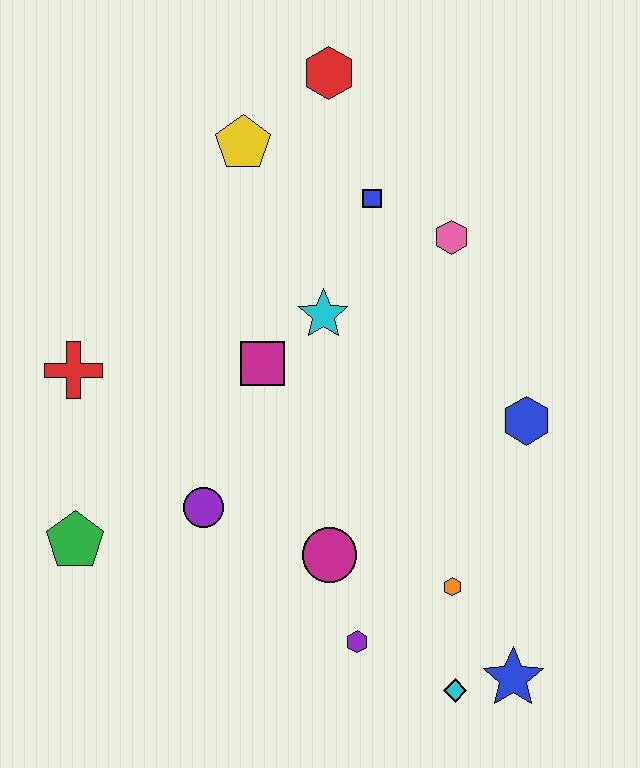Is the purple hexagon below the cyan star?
Yes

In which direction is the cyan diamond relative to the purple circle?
The cyan diamond is to the right of the purple circle.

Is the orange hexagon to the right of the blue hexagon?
No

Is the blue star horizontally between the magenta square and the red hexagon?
No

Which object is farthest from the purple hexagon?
The red hexagon is farthest from the purple hexagon.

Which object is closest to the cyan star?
The magenta square is closest to the cyan star.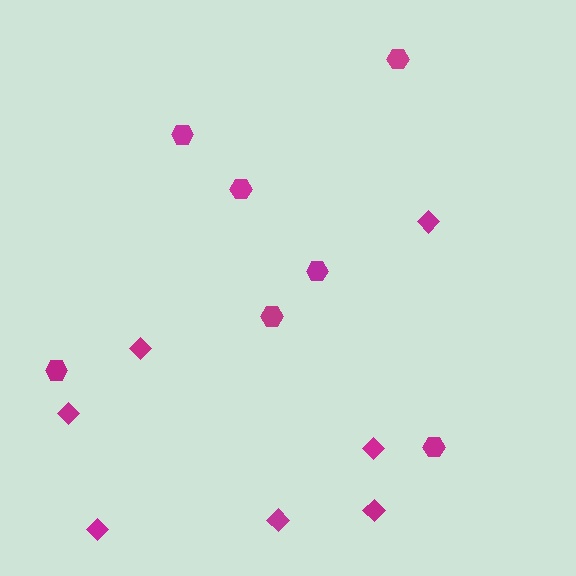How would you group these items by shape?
There are 2 groups: one group of hexagons (7) and one group of diamonds (7).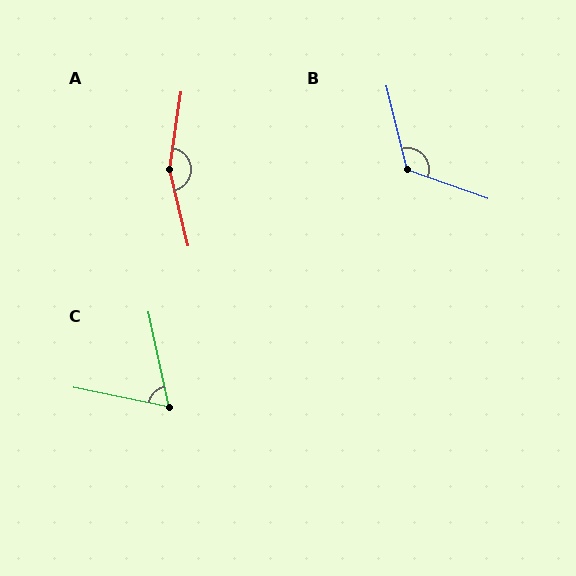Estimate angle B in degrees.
Approximately 123 degrees.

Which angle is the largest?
A, at approximately 158 degrees.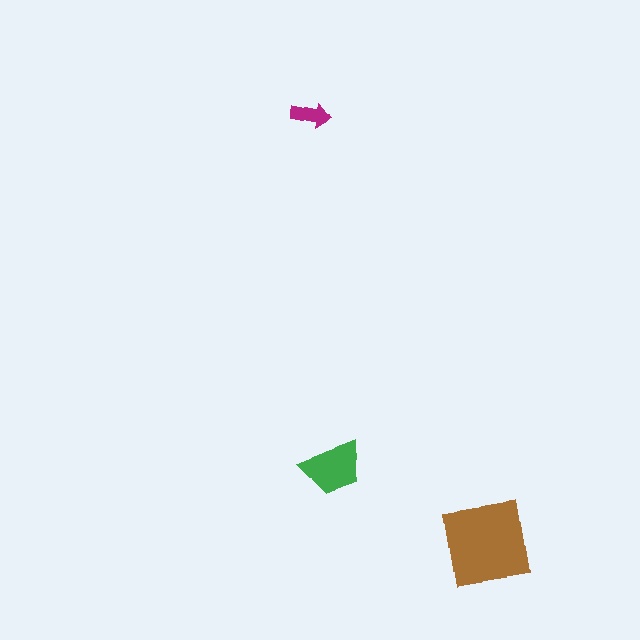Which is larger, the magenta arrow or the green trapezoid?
The green trapezoid.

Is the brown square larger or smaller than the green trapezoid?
Larger.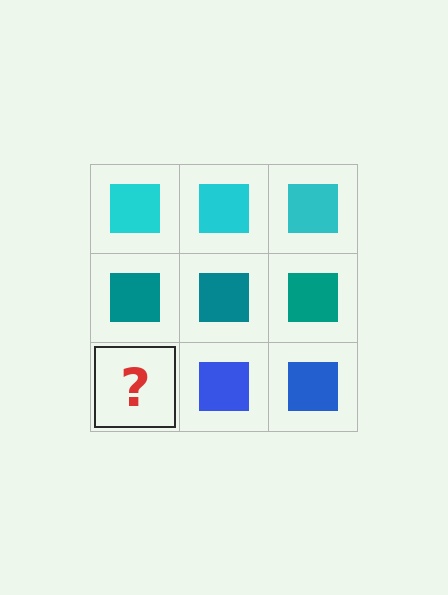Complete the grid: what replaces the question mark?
The question mark should be replaced with a blue square.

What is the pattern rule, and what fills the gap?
The rule is that each row has a consistent color. The gap should be filled with a blue square.